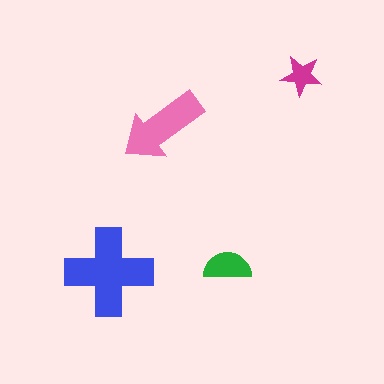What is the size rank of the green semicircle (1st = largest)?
3rd.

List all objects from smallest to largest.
The magenta star, the green semicircle, the pink arrow, the blue cross.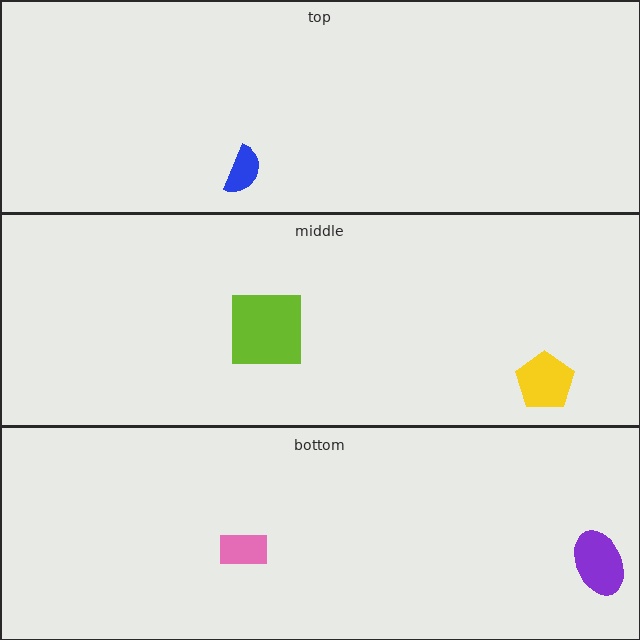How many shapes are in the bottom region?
2.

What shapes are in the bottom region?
The purple ellipse, the pink rectangle.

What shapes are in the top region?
The blue semicircle.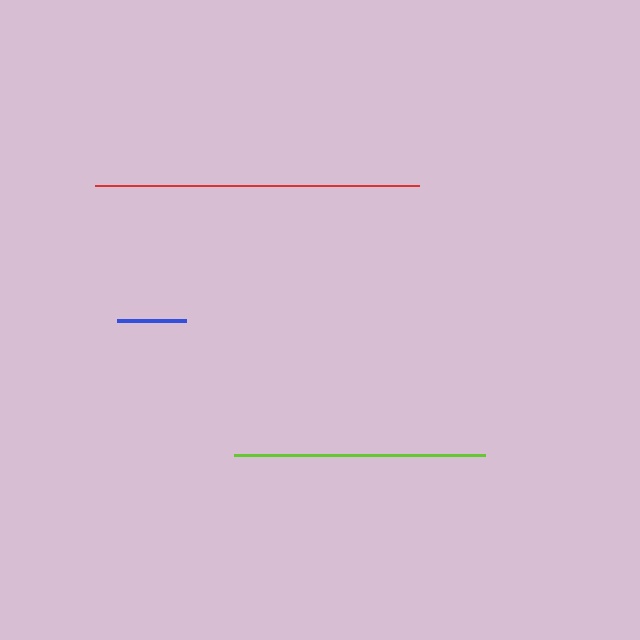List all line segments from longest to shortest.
From longest to shortest: red, lime, blue.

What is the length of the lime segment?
The lime segment is approximately 251 pixels long.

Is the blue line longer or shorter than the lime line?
The lime line is longer than the blue line.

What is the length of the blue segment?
The blue segment is approximately 69 pixels long.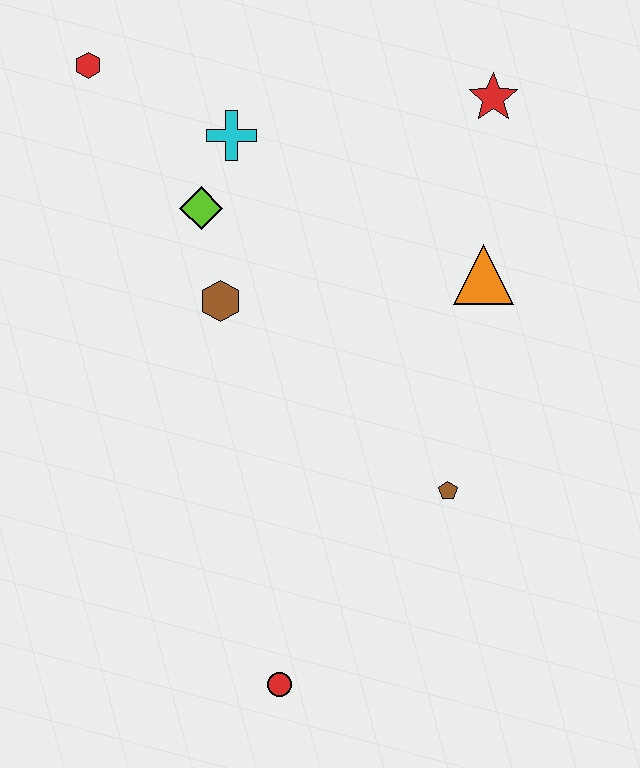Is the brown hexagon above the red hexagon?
No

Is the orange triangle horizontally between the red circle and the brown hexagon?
No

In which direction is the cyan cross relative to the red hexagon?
The cyan cross is to the right of the red hexagon.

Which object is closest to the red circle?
The brown pentagon is closest to the red circle.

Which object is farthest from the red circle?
The red hexagon is farthest from the red circle.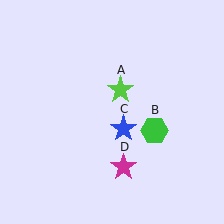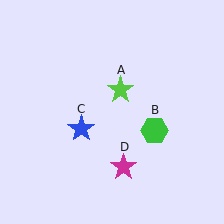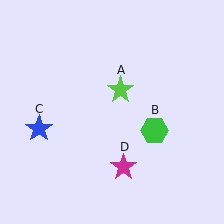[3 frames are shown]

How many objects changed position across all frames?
1 object changed position: blue star (object C).